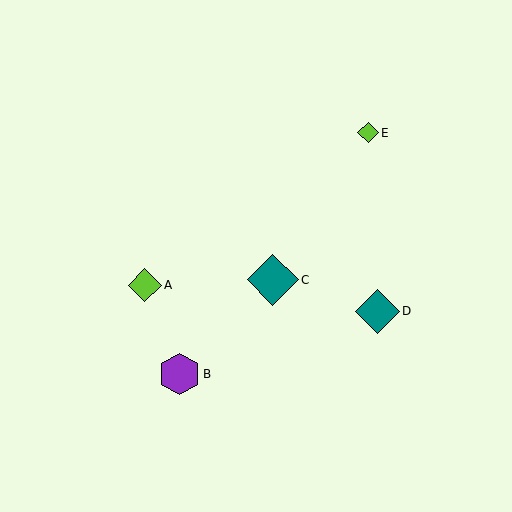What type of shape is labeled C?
Shape C is a teal diamond.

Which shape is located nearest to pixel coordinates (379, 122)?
The lime diamond (labeled E) at (368, 133) is nearest to that location.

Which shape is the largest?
The teal diamond (labeled C) is the largest.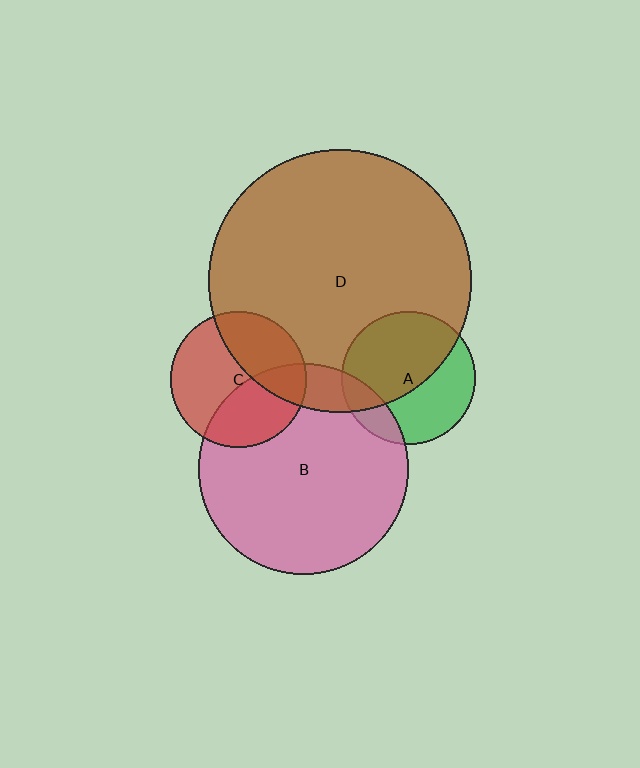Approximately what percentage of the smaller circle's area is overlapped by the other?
Approximately 55%.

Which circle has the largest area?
Circle D (brown).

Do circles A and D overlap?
Yes.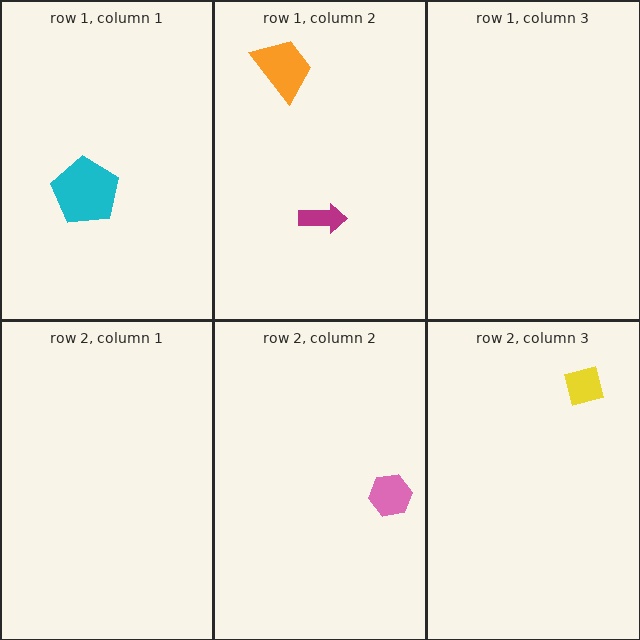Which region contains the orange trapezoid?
The row 1, column 2 region.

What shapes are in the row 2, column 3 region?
The yellow square.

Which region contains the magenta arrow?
The row 1, column 2 region.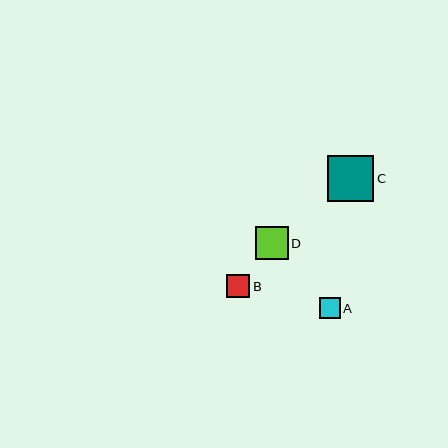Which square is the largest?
Square C is the largest with a size of approximately 46 pixels.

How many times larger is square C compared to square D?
Square C is approximately 1.4 times the size of square D.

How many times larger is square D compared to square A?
Square D is approximately 1.5 times the size of square A.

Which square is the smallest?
Square A is the smallest with a size of approximately 21 pixels.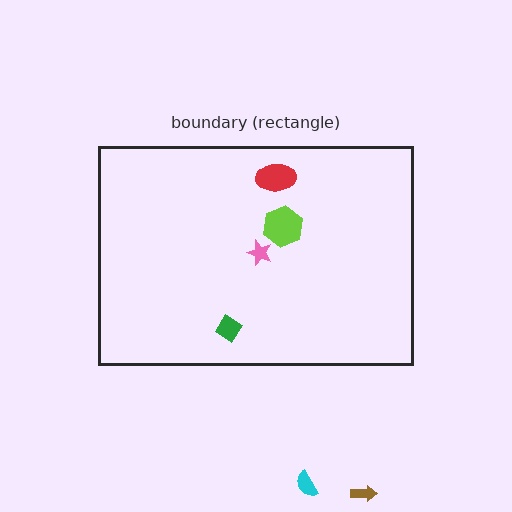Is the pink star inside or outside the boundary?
Inside.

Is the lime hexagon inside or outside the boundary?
Inside.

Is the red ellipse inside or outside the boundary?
Inside.